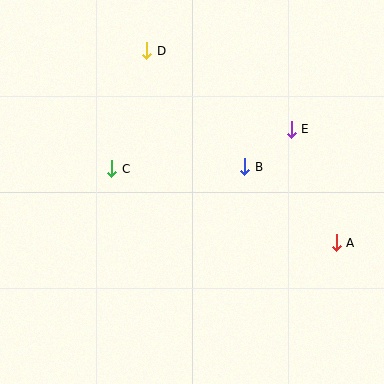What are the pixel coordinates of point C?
Point C is at (112, 169).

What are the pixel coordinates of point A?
Point A is at (336, 243).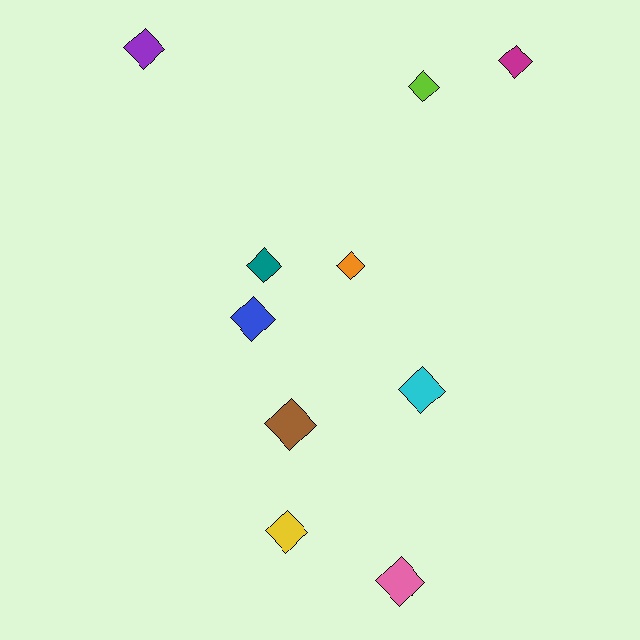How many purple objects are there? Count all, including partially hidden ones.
There is 1 purple object.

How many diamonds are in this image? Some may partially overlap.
There are 10 diamonds.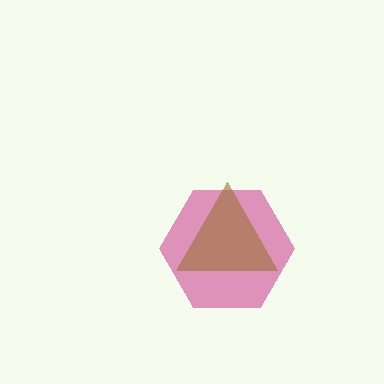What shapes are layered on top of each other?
The layered shapes are: a magenta hexagon, a brown triangle.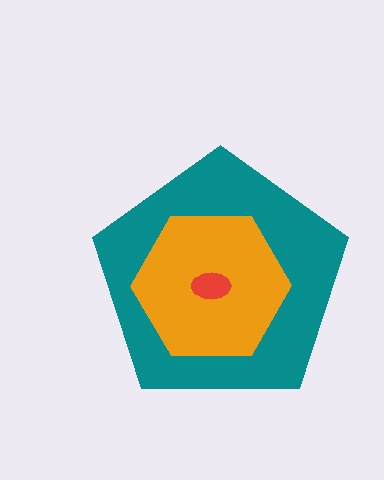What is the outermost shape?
The teal pentagon.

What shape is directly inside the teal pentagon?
The orange hexagon.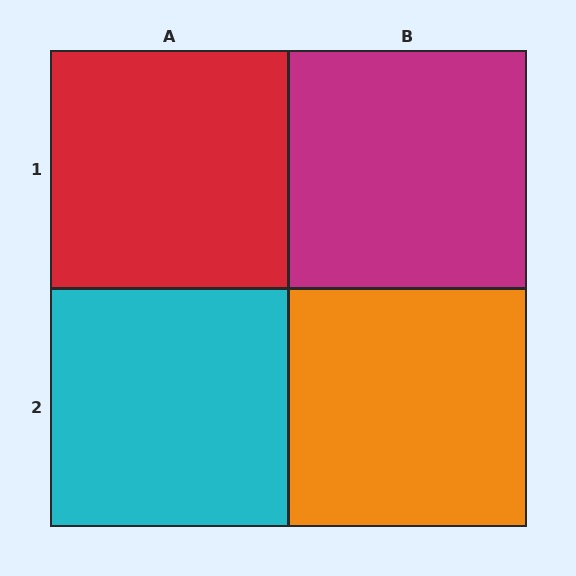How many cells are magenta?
1 cell is magenta.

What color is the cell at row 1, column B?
Magenta.